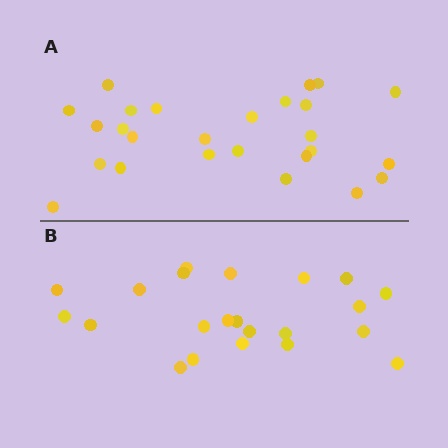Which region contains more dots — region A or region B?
Region A (the top region) has more dots.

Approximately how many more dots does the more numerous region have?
Region A has about 4 more dots than region B.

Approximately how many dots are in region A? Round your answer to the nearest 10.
About 30 dots. (The exact count is 26, which rounds to 30.)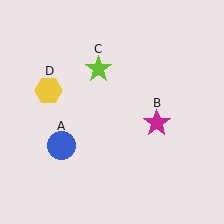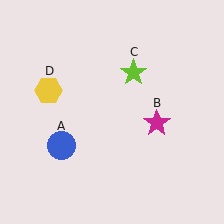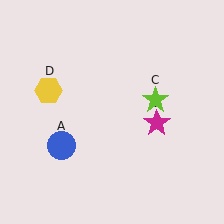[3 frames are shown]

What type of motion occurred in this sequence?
The lime star (object C) rotated clockwise around the center of the scene.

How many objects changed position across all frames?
1 object changed position: lime star (object C).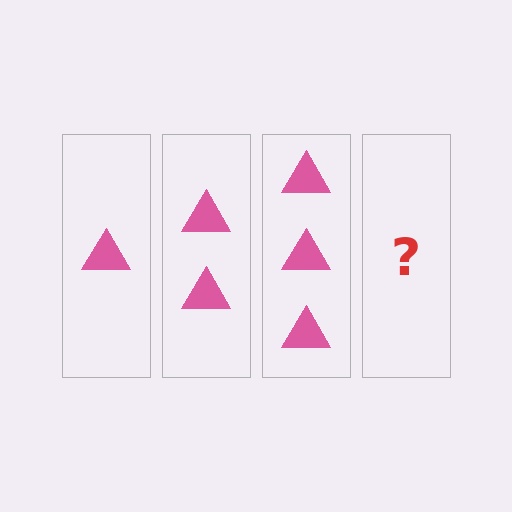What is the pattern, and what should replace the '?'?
The pattern is that each step adds one more triangle. The '?' should be 4 triangles.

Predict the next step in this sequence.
The next step is 4 triangles.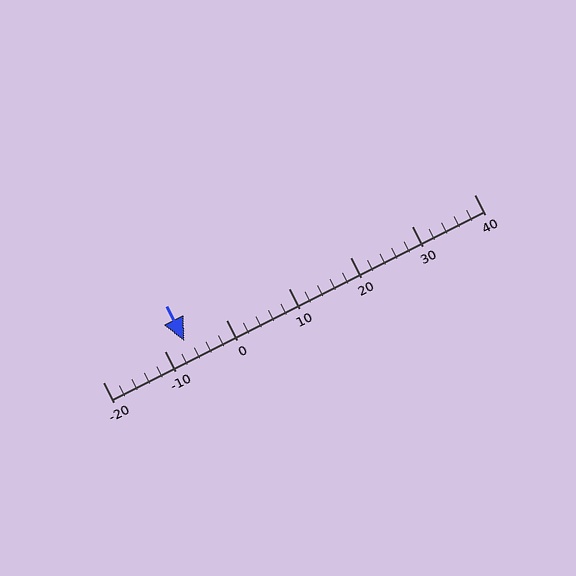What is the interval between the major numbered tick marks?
The major tick marks are spaced 10 units apart.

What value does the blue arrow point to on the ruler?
The blue arrow points to approximately -7.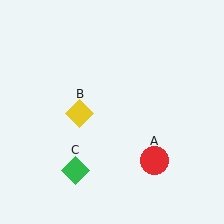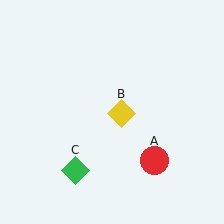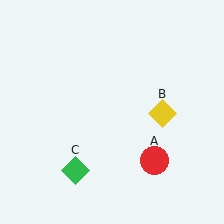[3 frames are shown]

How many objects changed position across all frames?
1 object changed position: yellow diamond (object B).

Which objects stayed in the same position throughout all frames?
Red circle (object A) and green diamond (object C) remained stationary.